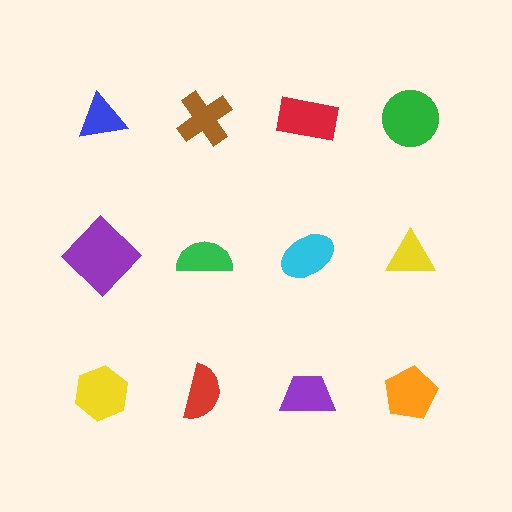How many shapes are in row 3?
4 shapes.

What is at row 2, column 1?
A purple diamond.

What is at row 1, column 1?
A blue triangle.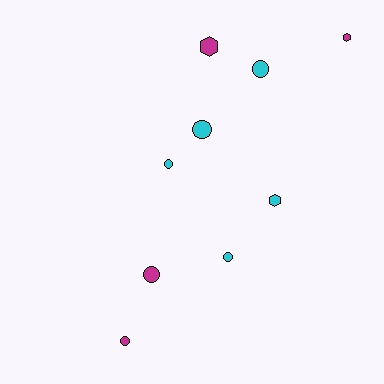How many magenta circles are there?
There are 2 magenta circles.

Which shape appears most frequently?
Circle, with 6 objects.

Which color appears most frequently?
Cyan, with 5 objects.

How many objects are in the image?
There are 9 objects.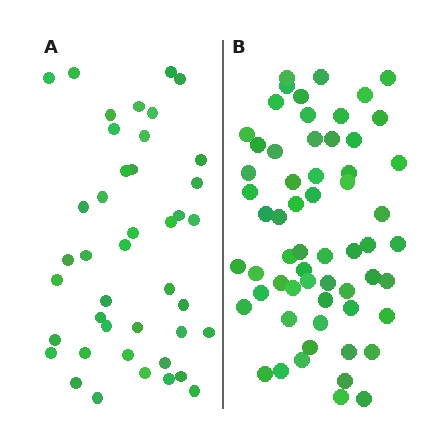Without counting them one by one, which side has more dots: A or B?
Region B (the right region) has more dots.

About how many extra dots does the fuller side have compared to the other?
Region B has approximately 20 more dots than region A.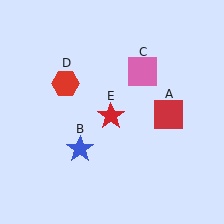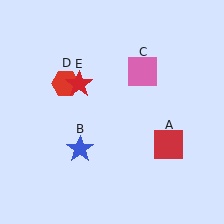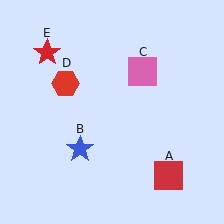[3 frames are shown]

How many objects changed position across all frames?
2 objects changed position: red square (object A), red star (object E).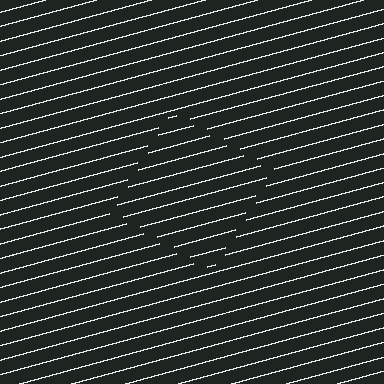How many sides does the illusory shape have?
4 sides — the line-ends trace a square.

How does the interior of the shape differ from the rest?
The interior of the shape contains the same grating, shifted by half a period — the contour is defined by the phase discontinuity where line-ends from the inner and outer gratings abut.